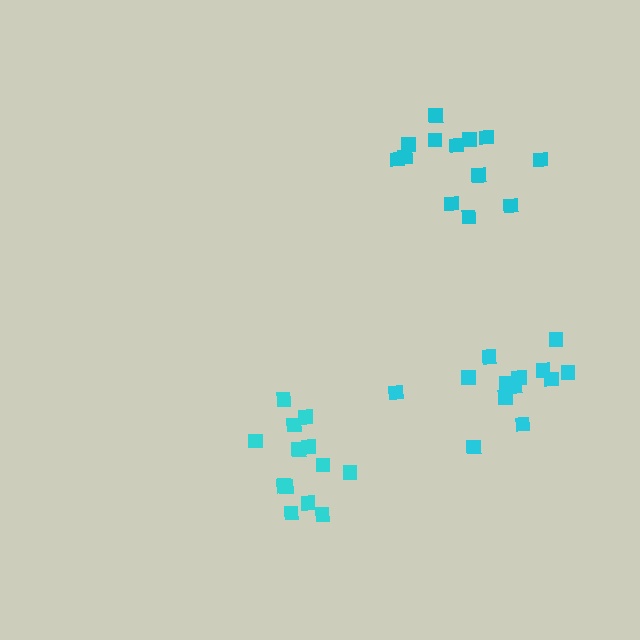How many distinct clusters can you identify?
There are 3 distinct clusters.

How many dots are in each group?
Group 1: 13 dots, Group 2: 13 dots, Group 3: 14 dots (40 total).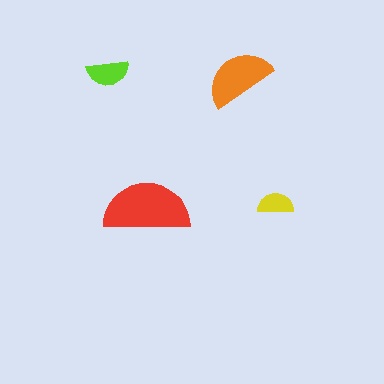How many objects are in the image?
There are 4 objects in the image.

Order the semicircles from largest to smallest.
the red one, the orange one, the lime one, the yellow one.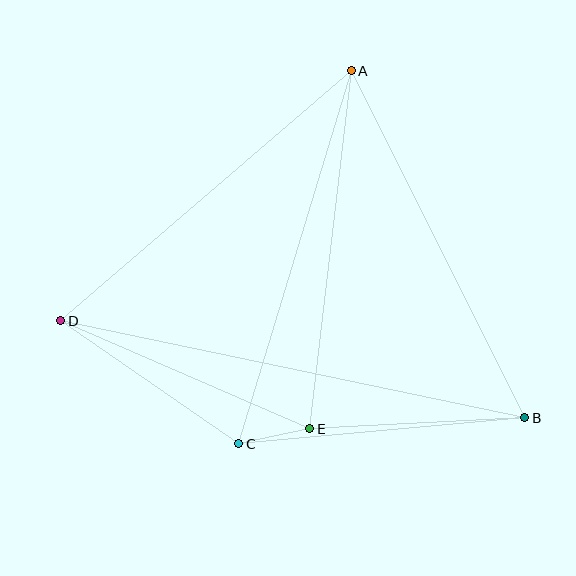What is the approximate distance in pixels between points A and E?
The distance between A and E is approximately 360 pixels.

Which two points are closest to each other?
Points C and E are closest to each other.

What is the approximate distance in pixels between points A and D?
The distance between A and D is approximately 383 pixels.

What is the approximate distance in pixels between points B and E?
The distance between B and E is approximately 215 pixels.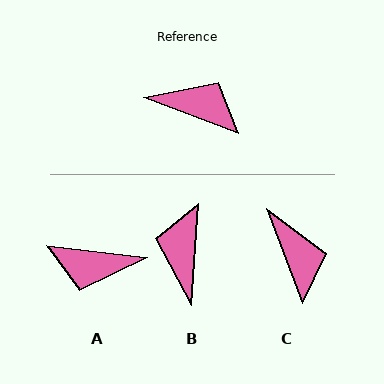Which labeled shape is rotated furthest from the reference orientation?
A, about 166 degrees away.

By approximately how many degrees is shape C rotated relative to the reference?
Approximately 48 degrees clockwise.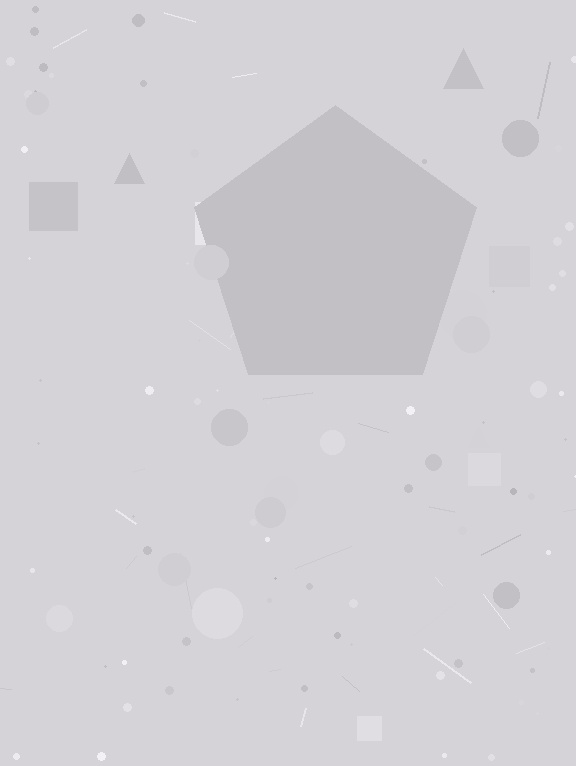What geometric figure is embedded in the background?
A pentagon is embedded in the background.